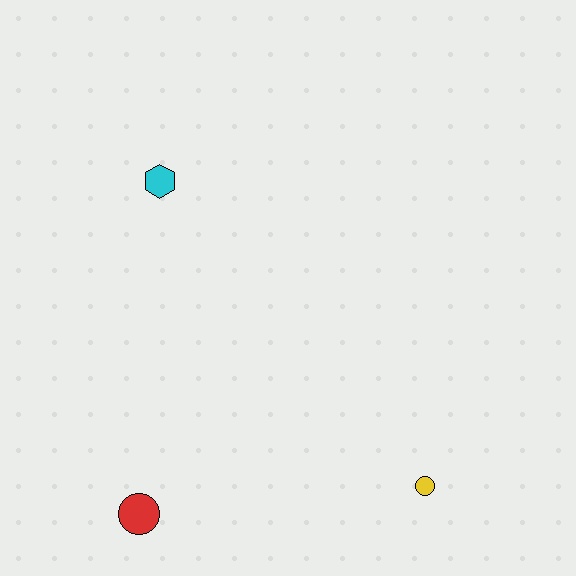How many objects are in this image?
There are 3 objects.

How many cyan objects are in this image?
There is 1 cyan object.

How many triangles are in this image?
There are no triangles.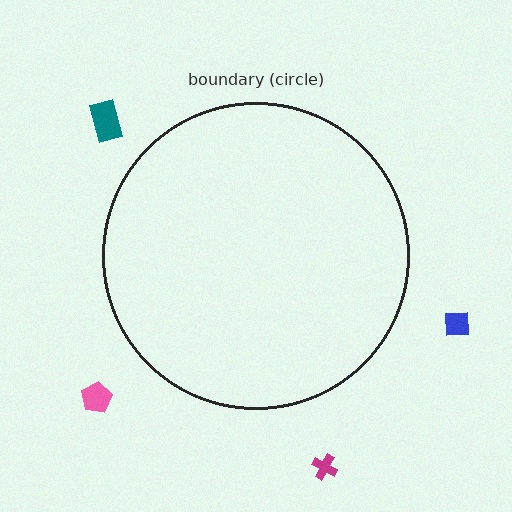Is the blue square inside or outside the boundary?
Outside.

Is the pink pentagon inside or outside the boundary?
Outside.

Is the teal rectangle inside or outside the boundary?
Outside.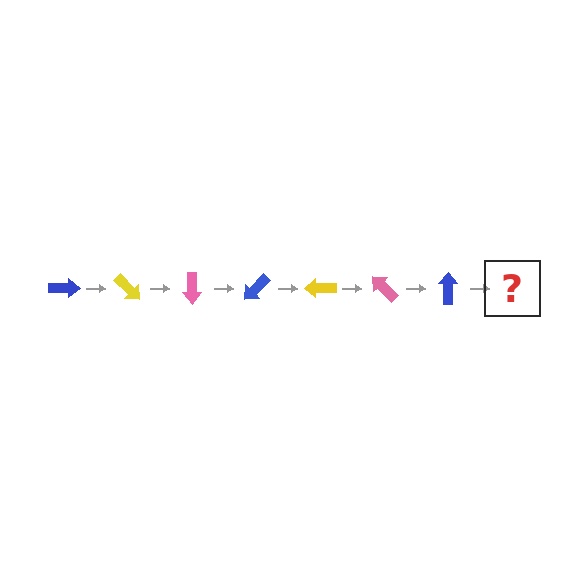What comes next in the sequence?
The next element should be a yellow arrow, rotated 315 degrees from the start.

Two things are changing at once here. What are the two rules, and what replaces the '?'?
The two rules are that it rotates 45 degrees each step and the color cycles through blue, yellow, and pink. The '?' should be a yellow arrow, rotated 315 degrees from the start.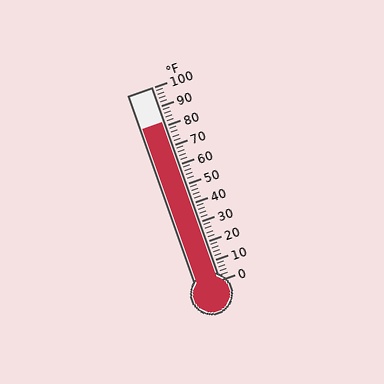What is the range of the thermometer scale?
The thermometer scale ranges from 0°F to 100°F.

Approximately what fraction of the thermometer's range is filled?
The thermometer is filled to approximately 80% of its range.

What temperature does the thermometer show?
The thermometer shows approximately 82°F.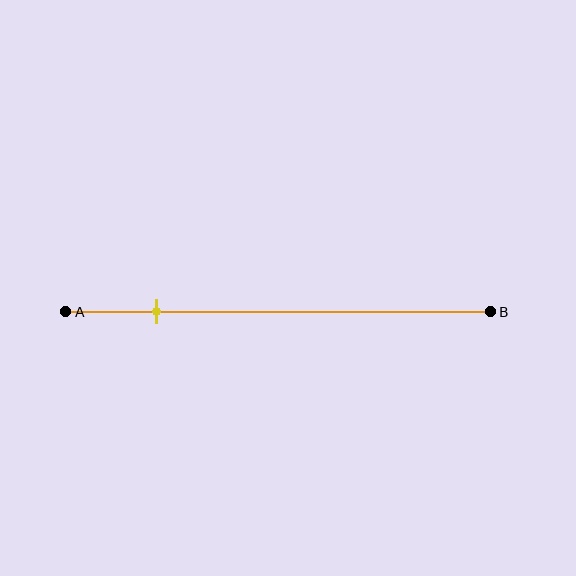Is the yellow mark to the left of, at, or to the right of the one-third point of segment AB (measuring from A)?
The yellow mark is to the left of the one-third point of segment AB.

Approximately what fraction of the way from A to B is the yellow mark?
The yellow mark is approximately 20% of the way from A to B.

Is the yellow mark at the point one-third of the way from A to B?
No, the mark is at about 20% from A, not at the 33% one-third point.